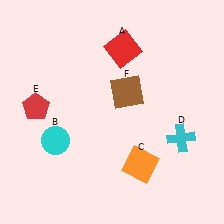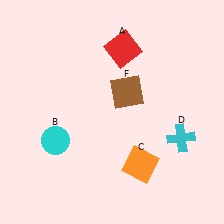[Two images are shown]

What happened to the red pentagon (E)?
The red pentagon (E) was removed in Image 2. It was in the top-left area of Image 1.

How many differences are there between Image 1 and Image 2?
There is 1 difference between the two images.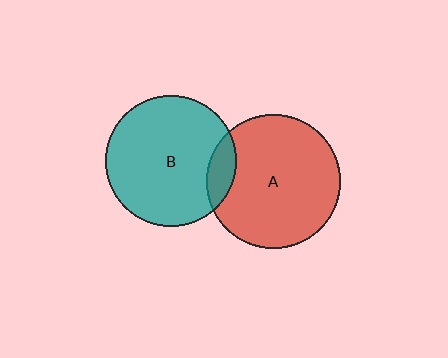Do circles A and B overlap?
Yes.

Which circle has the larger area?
Circle A (red).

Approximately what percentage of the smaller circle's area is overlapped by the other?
Approximately 10%.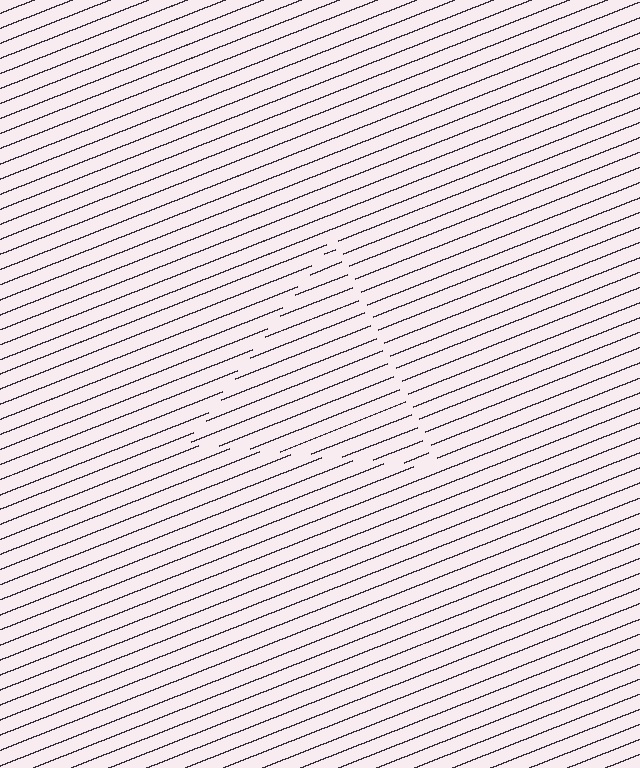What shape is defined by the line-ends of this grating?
An illusory triangle. The interior of the shape contains the same grating, shifted by half a period — the contour is defined by the phase discontinuity where line-ends from the inner and outer gratings abut.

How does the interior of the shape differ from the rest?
The interior of the shape contains the same grating, shifted by half a period — the contour is defined by the phase discontinuity where line-ends from the inner and outer gratings abut.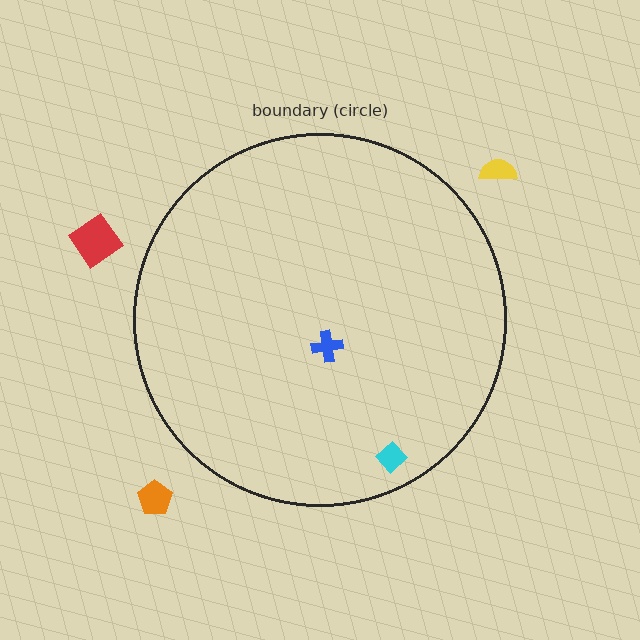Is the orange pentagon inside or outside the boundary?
Outside.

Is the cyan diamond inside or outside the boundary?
Inside.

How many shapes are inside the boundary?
2 inside, 3 outside.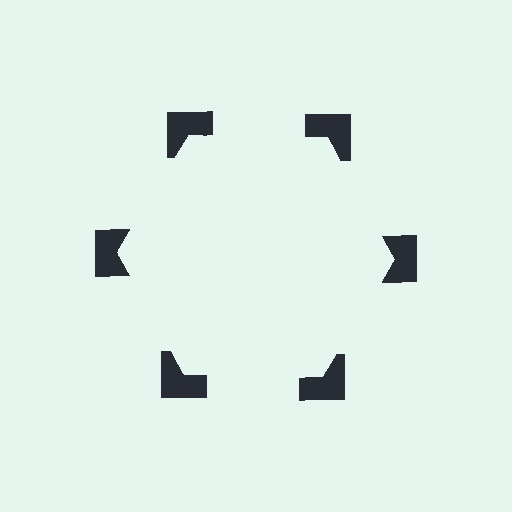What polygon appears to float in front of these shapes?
An illusory hexagon — its edges are inferred from the aligned wedge cuts in the notched squares, not physically drawn.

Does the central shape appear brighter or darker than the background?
It typically appears slightly brighter than the background, even though no actual brightness change is drawn.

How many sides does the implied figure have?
6 sides.